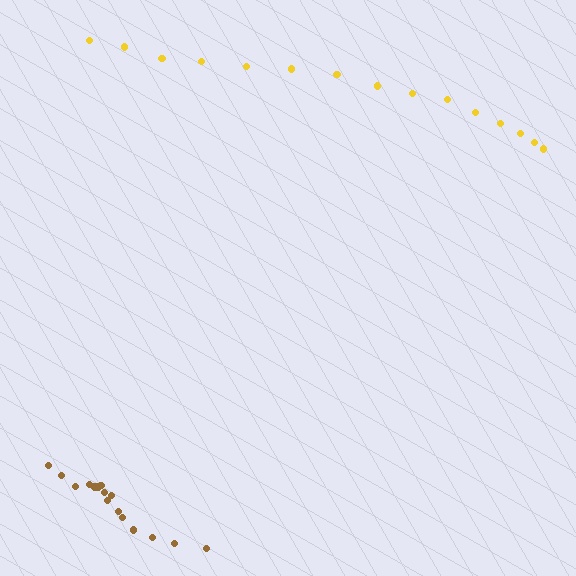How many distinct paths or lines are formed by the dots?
There are 2 distinct paths.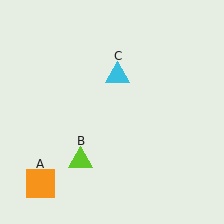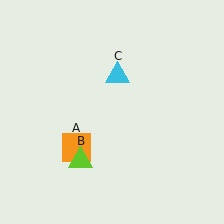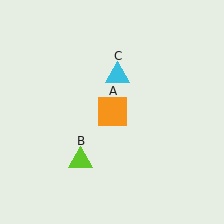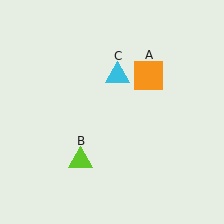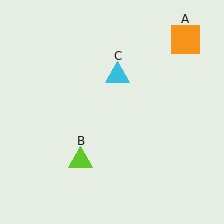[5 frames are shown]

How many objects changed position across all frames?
1 object changed position: orange square (object A).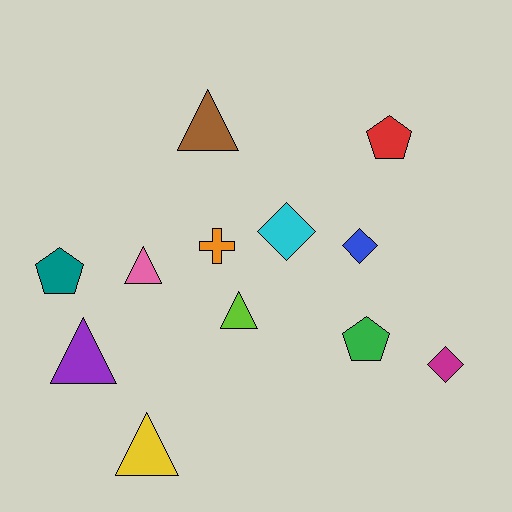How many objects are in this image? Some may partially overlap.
There are 12 objects.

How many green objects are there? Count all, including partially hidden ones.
There is 1 green object.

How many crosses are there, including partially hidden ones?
There is 1 cross.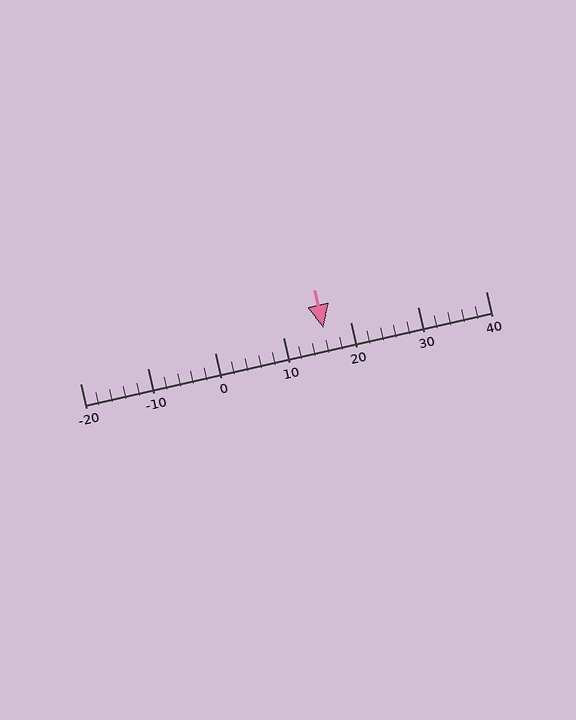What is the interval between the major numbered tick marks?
The major tick marks are spaced 10 units apart.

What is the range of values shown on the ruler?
The ruler shows values from -20 to 40.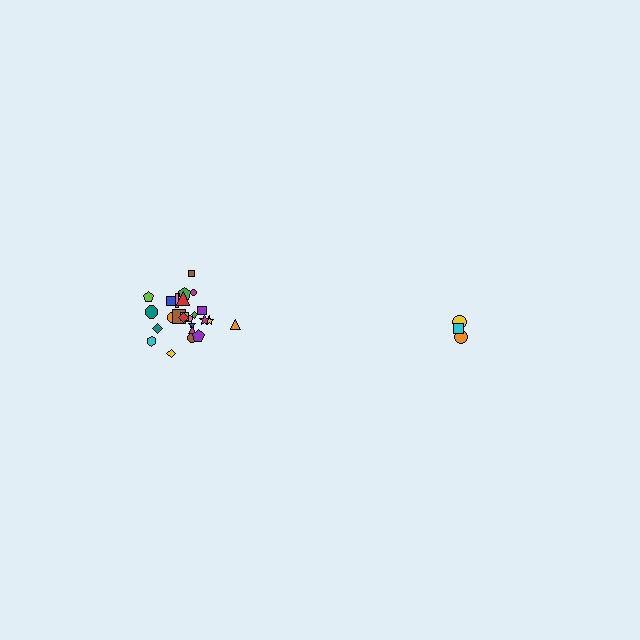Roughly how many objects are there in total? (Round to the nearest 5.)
Roughly 30 objects in total.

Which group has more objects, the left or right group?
The left group.